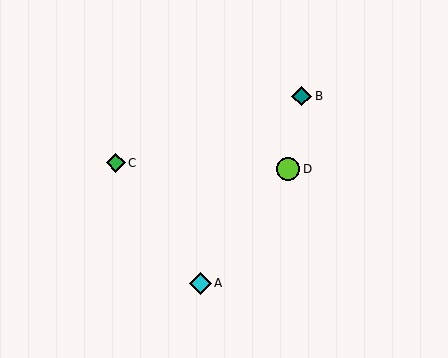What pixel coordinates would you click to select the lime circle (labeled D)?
Click at (288, 169) to select the lime circle D.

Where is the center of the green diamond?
The center of the green diamond is at (116, 163).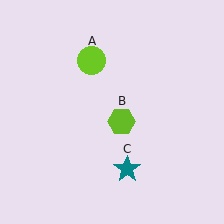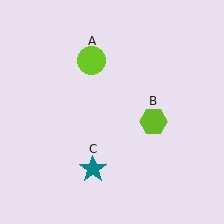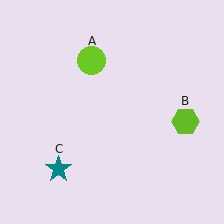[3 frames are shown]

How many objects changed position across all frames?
2 objects changed position: lime hexagon (object B), teal star (object C).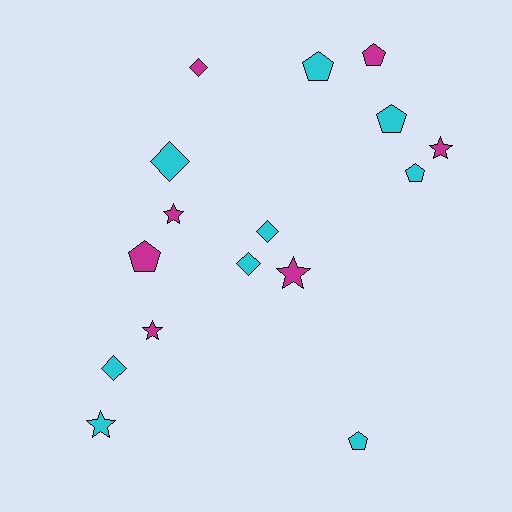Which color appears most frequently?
Cyan, with 9 objects.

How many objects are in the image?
There are 16 objects.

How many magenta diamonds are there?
There is 1 magenta diamond.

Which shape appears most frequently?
Pentagon, with 6 objects.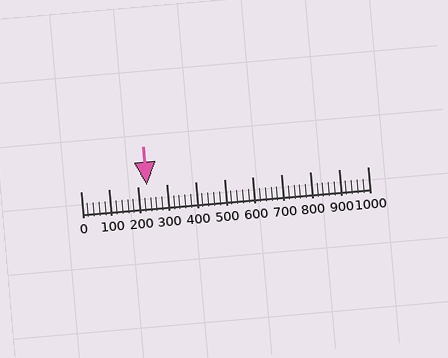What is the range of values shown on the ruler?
The ruler shows values from 0 to 1000.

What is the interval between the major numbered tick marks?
The major tick marks are spaced 100 units apart.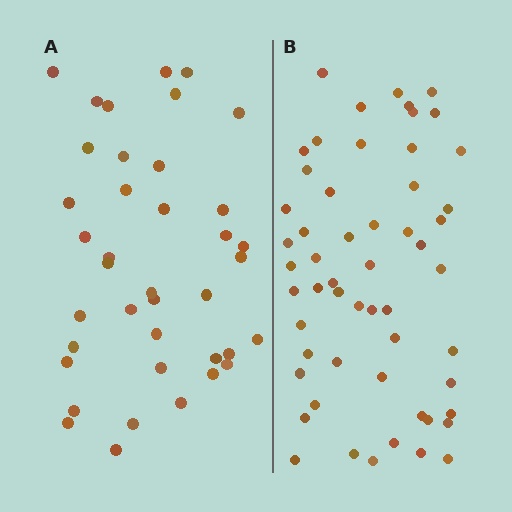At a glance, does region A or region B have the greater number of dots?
Region B (the right region) has more dots.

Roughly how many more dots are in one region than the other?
Region B has approximately 15 more dots than region A.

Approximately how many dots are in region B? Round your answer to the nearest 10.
About 60 dots. (The exact count is 55, which rounds to 60.)